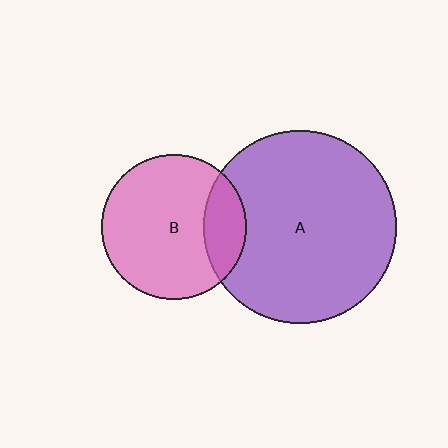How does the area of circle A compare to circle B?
Approximately 1.8 times.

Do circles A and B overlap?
Yes.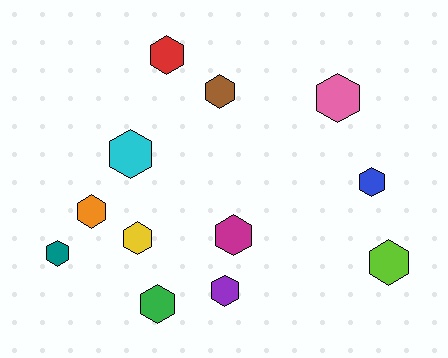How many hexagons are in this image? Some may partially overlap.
There are 12 hexagons.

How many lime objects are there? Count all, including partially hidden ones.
There is 1 lime object.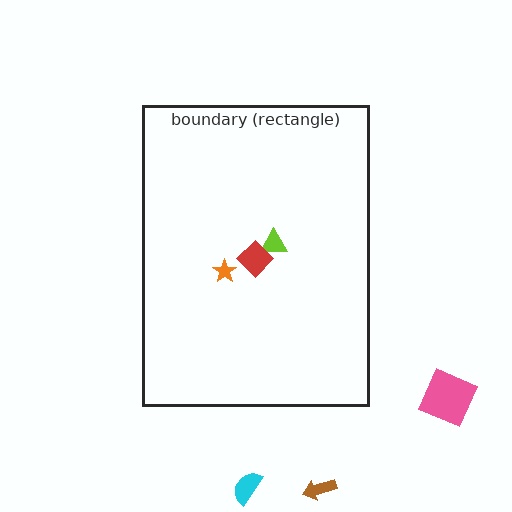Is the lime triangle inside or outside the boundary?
Inside.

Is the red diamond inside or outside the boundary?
Inside.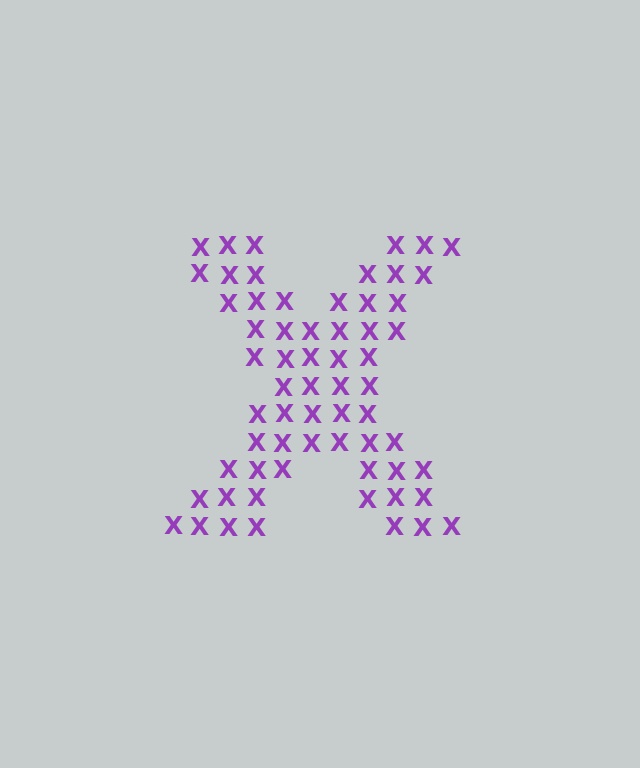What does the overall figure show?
The overall figure shows the letter X.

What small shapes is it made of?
It is made of small letter X's.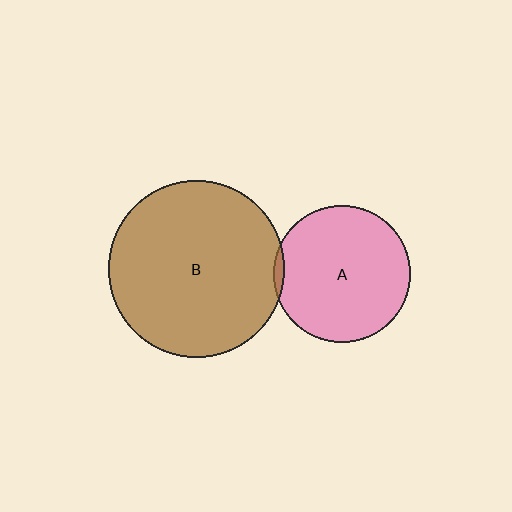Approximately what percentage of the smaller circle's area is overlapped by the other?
Approximately 5%.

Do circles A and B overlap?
Yes.